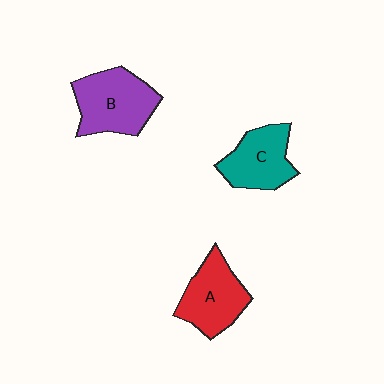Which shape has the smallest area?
Shape C (teal).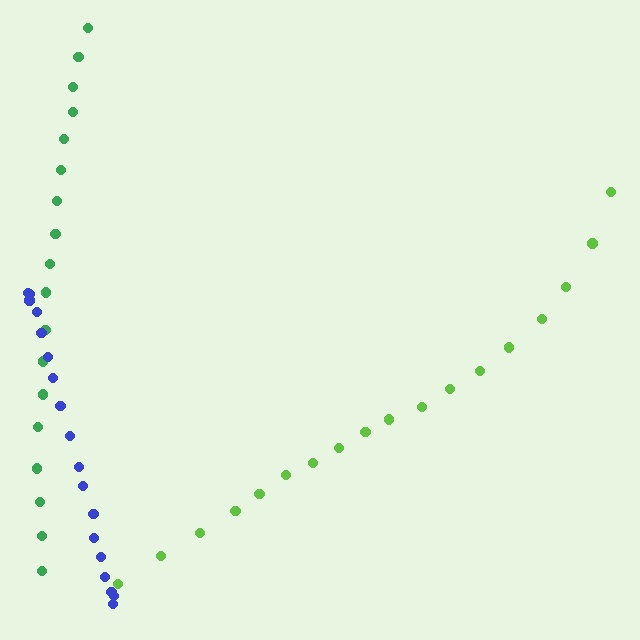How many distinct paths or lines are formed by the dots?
There are 3 distinct paths.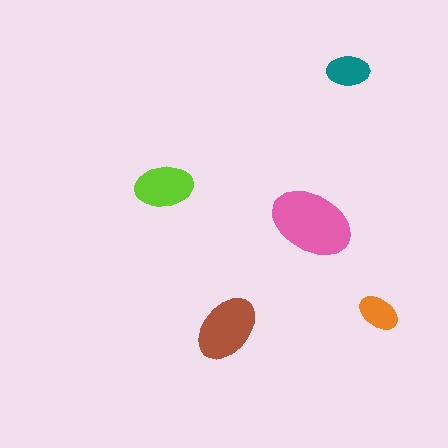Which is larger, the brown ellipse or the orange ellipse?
The brown one.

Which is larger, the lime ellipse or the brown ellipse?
The brown one.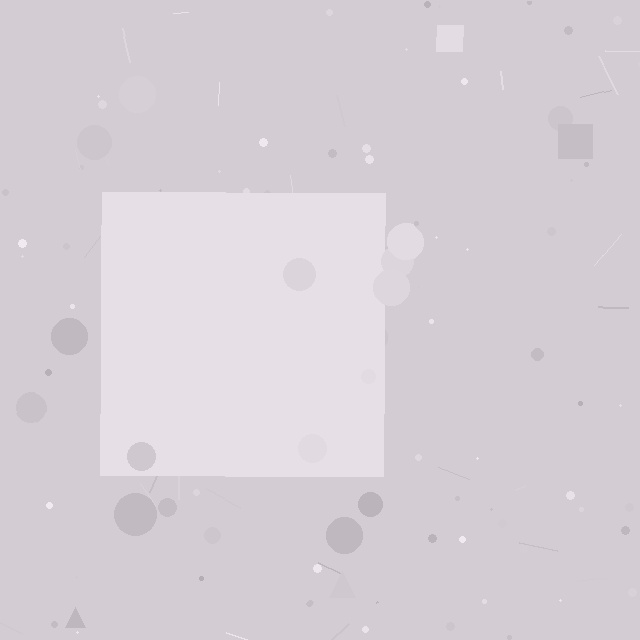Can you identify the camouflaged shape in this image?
The camouflaged shape is a square.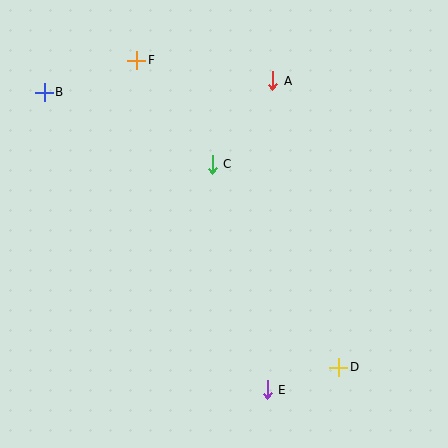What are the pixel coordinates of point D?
Point D is at (339, 367).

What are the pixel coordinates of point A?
Point A is at (273, 81).